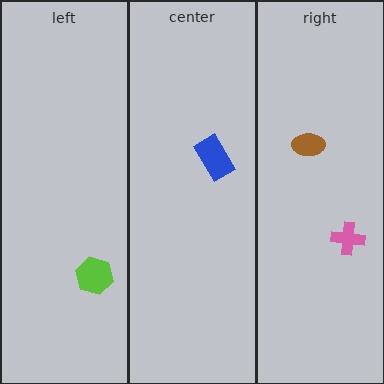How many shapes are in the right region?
2.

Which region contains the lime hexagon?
The left region.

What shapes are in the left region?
The lime hexagon.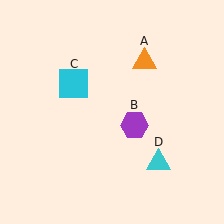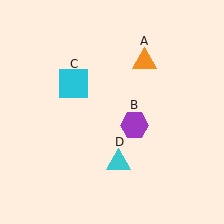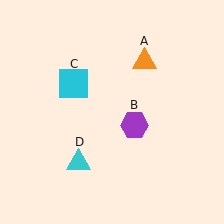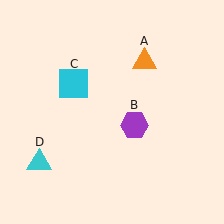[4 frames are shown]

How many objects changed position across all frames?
1 object changed position: cyan triangle (object D).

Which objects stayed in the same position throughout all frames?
Orange triangle (object A) and purple hexagon (object B) and cyan square (object C) remained stationary.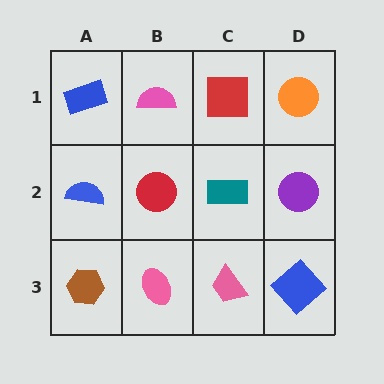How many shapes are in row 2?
4 shapes.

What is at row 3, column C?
A pink trapezoid.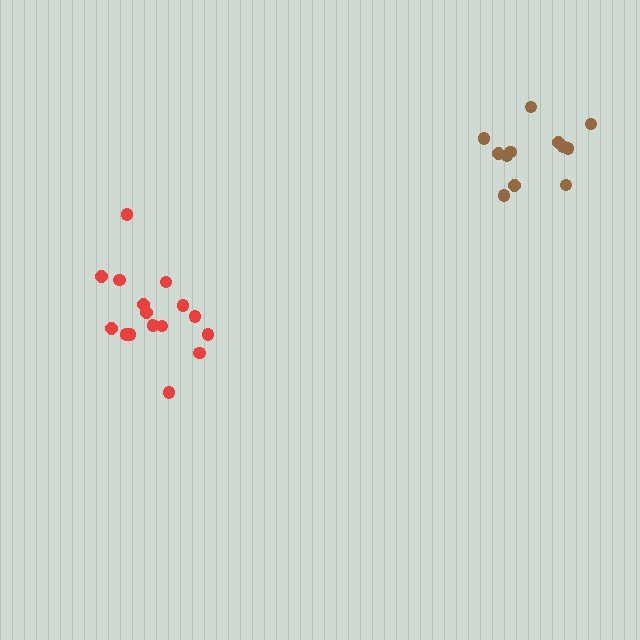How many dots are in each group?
Group 1: 12 dots, Group 2: 17 dots (29 total).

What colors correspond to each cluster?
The clusters are colored: brown, red.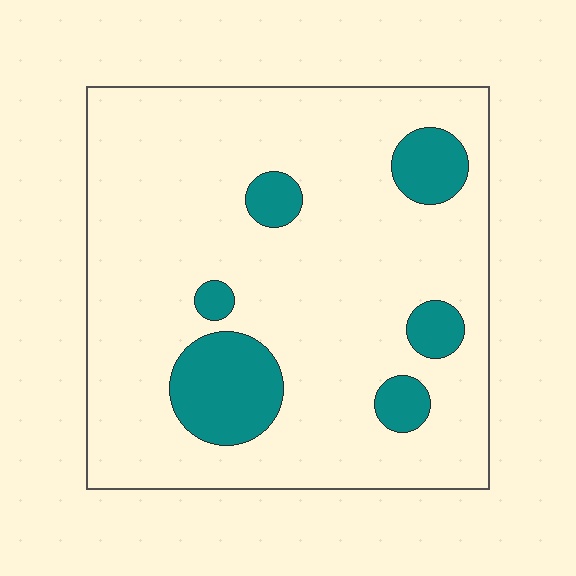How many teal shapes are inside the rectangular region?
6.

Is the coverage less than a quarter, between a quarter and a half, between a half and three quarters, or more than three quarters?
Less than a quarter.